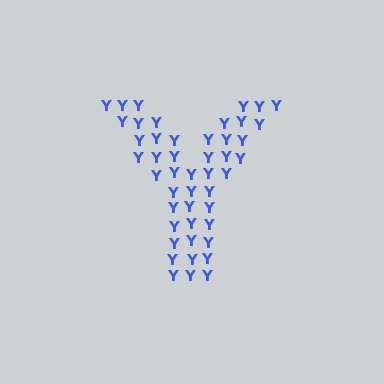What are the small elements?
The small elements are letter Y's.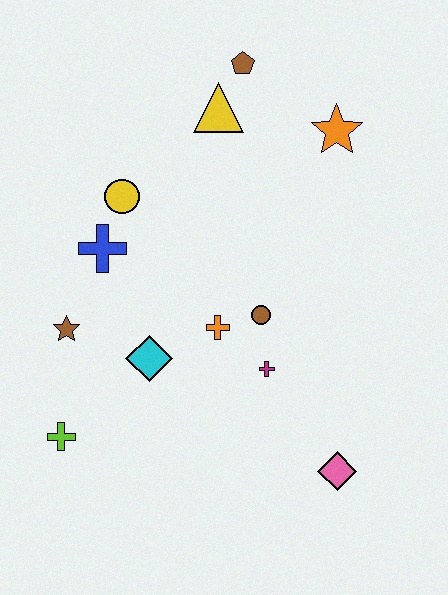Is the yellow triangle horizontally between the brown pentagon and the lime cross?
Yes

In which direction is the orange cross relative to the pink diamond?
The orange cross is above the pink diamond.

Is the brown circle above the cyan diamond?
Yes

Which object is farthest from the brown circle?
The brown pentagon is farthest from the brown circle.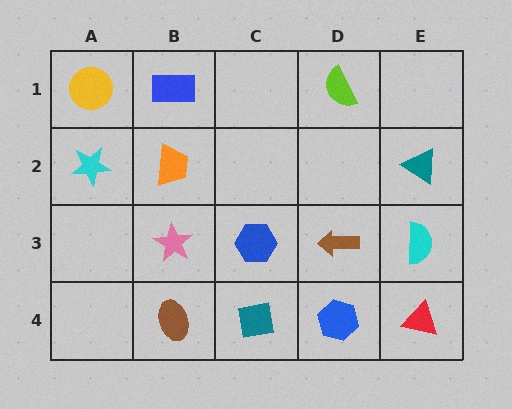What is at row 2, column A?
A cyan star.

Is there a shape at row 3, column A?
No, that cell is empty.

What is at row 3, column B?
A pink star.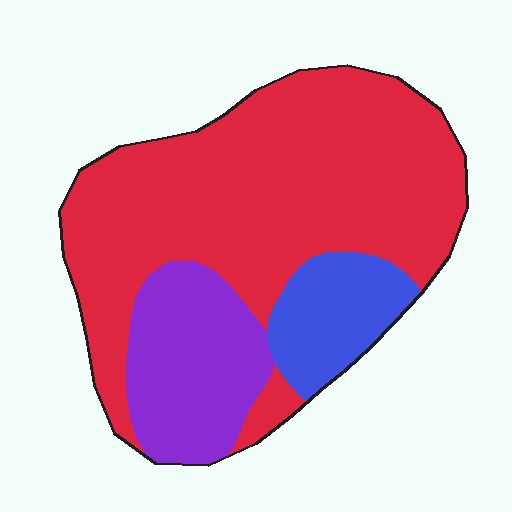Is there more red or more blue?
Red.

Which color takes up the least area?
Blue, at roughly 15%.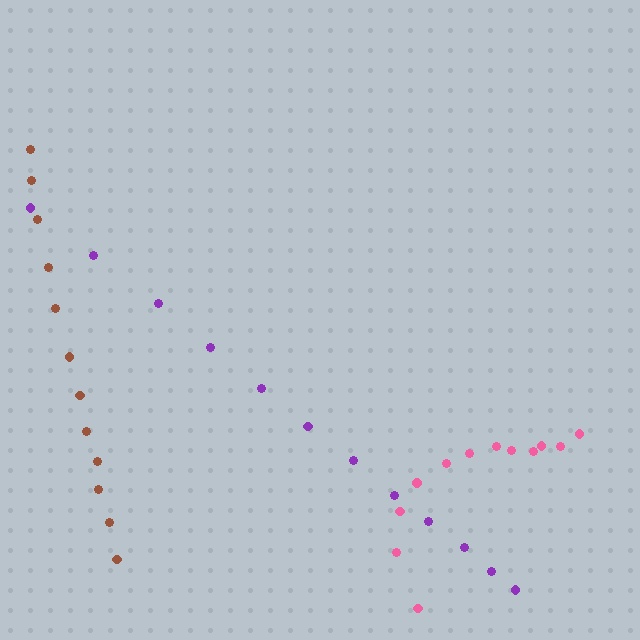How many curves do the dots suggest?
There are 3 distinct paths.